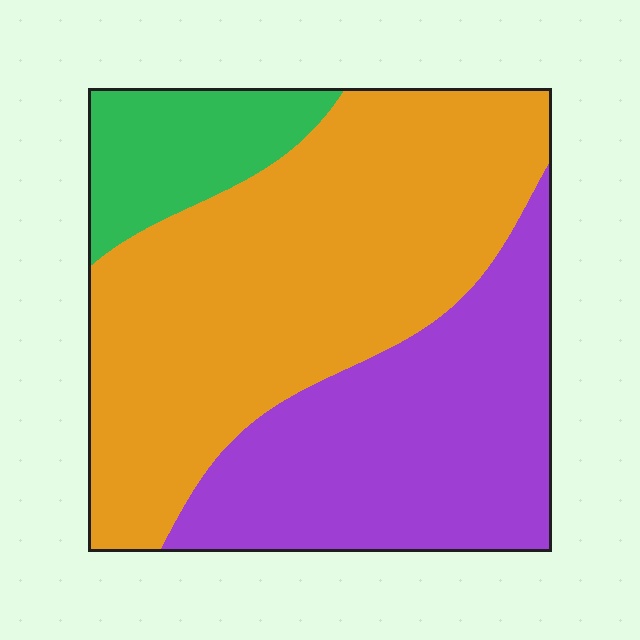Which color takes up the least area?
Green, at roughly 10%.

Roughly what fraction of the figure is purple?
Purple covers 35% of the figure.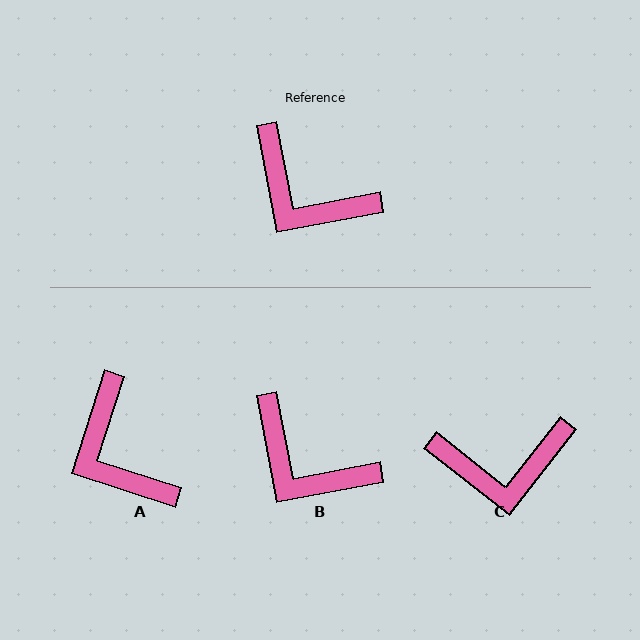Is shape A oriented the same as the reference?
No, it is off by about 29 degrees.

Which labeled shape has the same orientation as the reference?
B.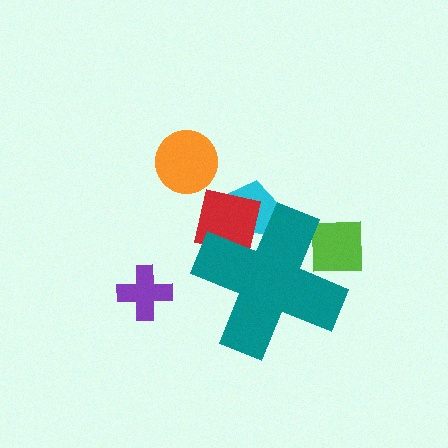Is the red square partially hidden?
Yes, the red square is partially hidden behind the teal cross.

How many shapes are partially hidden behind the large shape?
3 shapes are partially hidden.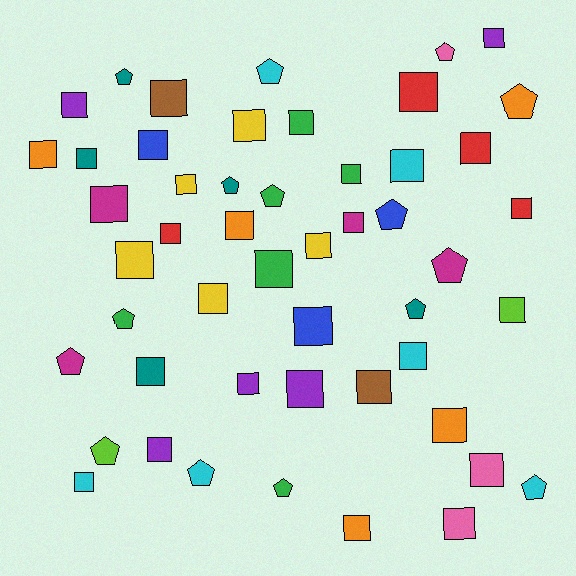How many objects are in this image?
There are 50 objects.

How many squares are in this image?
There are 35 squares.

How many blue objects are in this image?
There are 3 blue objects.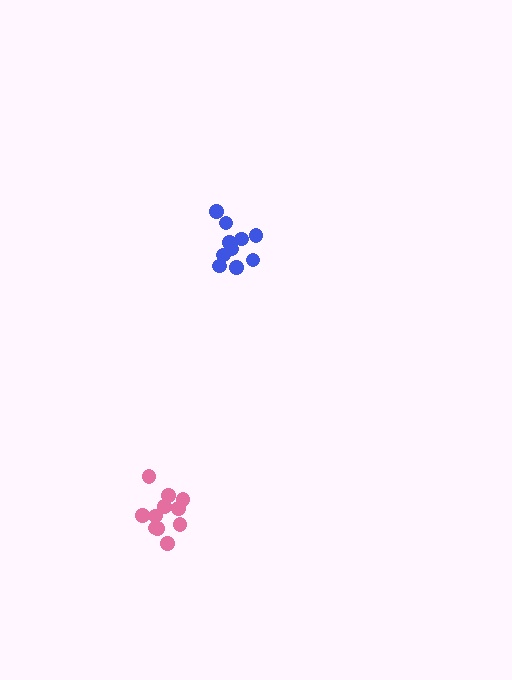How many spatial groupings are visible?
There are 2 spatial groupings.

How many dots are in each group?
Group 1: 11 dots, Group 2: 10 dots (21 total).